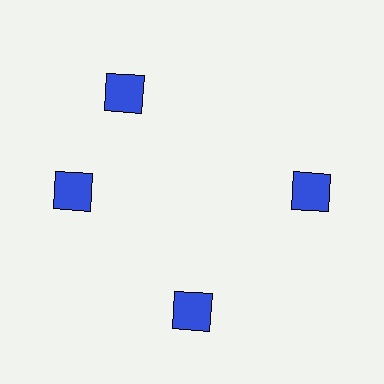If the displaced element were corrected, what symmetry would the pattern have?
It would have 4-fold rotational symmetry — the pattern would map onto itself every 90 degrees.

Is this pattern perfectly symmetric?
No. The 4 blue squares are arranged in a ring, but one element near the 12 o'clock position is rotated out of alignment along the ring, breaking the 4-fold rotational symmetry.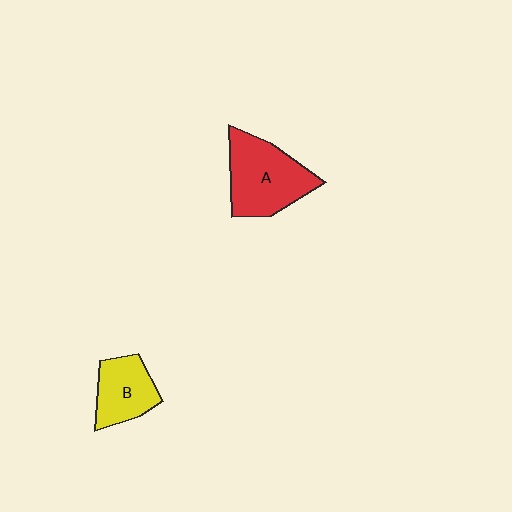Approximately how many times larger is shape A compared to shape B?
Approximately 1.5 times.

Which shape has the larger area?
Shape A (red).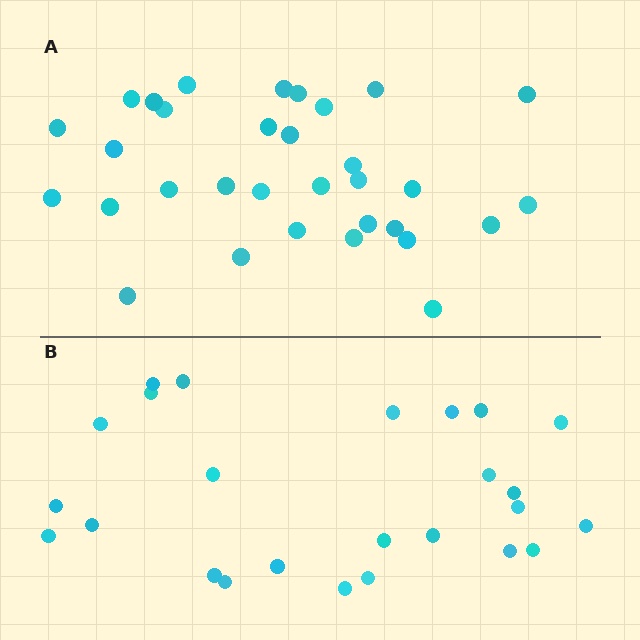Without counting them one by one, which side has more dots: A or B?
Region A (the top region) has more dots.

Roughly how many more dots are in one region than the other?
Region A has roughly 8 or so more dots than region B.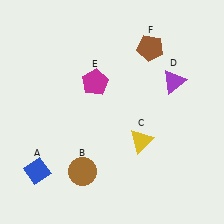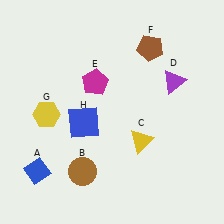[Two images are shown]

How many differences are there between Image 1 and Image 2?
There are 2 differences between the two images.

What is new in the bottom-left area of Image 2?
A blue square (H) was added in the bottom-left area of Image 2.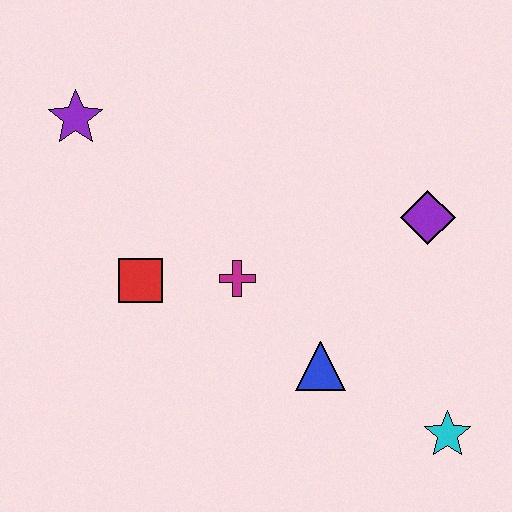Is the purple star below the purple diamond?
No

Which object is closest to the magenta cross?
The red square is closest to the magenta cross.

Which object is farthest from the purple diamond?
The purple star is farthest from the purple diamond.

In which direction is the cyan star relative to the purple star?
The cyan star is to the right of the purple star.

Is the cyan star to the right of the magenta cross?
Yes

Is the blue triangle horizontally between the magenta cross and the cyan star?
Yes